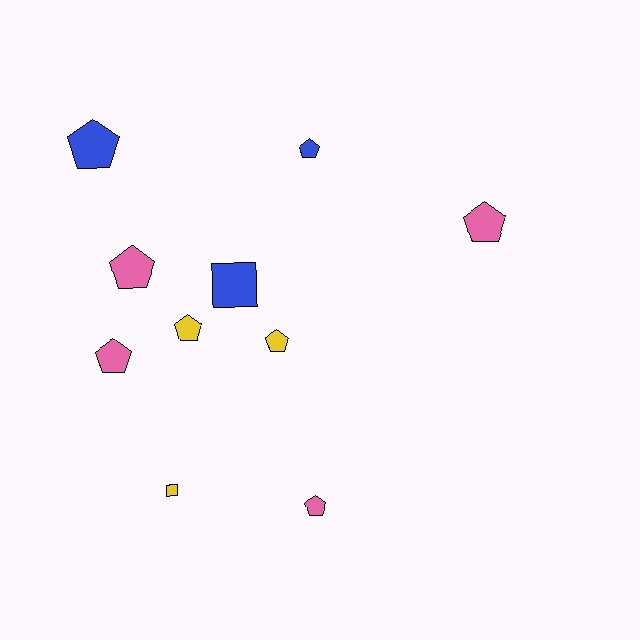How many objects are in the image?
There are 10 objects.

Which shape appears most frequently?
Pentagon, with 8 objects.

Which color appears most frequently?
Pink, with 4 objects.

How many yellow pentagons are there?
There are 2 yellow pentagons.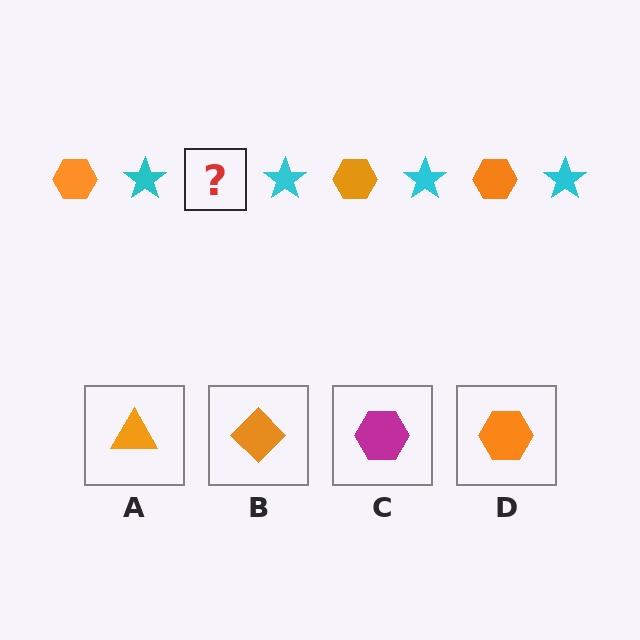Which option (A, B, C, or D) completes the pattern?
D.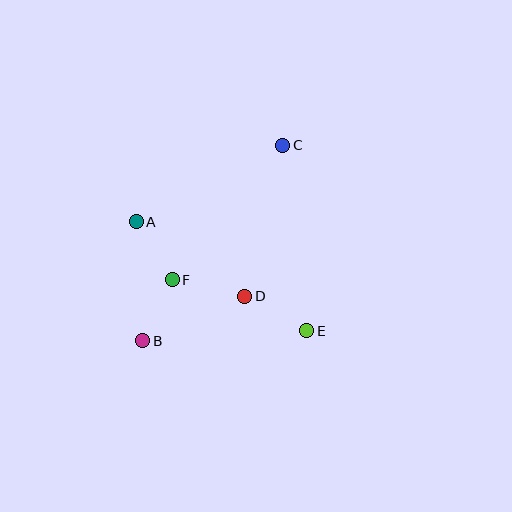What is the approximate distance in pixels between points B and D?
The distance between B and D is approximately 111 pixels.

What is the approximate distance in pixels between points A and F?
The distance between A and F is approximately 68 pixels.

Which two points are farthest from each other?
Points B and C are farthest from each other.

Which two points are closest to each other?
Points B and F are closest to each other.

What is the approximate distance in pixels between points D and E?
The distance between D and E is approximately 71 pixels.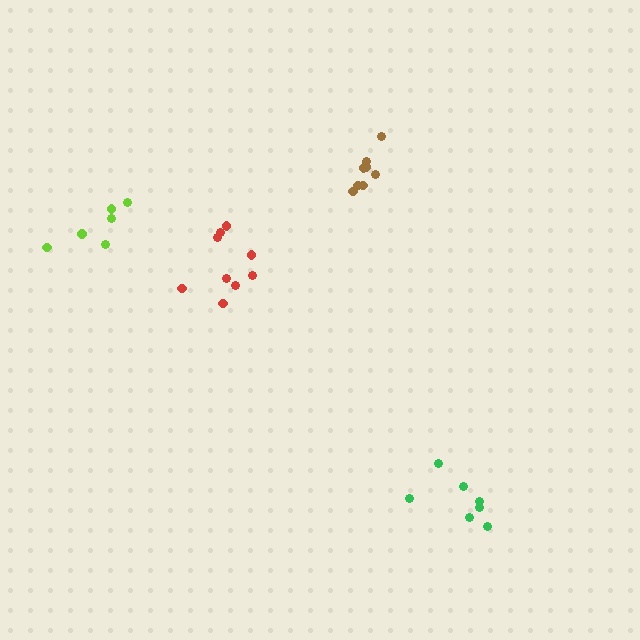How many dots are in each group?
Group 1: 7 dots, Group 2: 6 dots, Group 3: 9 dots, Group 4: 8 dots (30 total).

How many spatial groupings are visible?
There are 4 spatial groupings.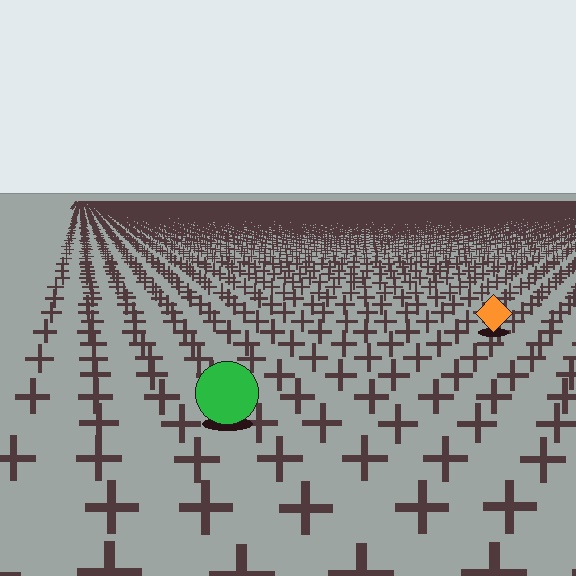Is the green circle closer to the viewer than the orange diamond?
Yes. The green circle is closer — you can tell from the texture gradient: the ground texture is coarser near it.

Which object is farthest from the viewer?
The orange diamond is farthest from the viewer. It appears smaller and the ground texture around it is denser.